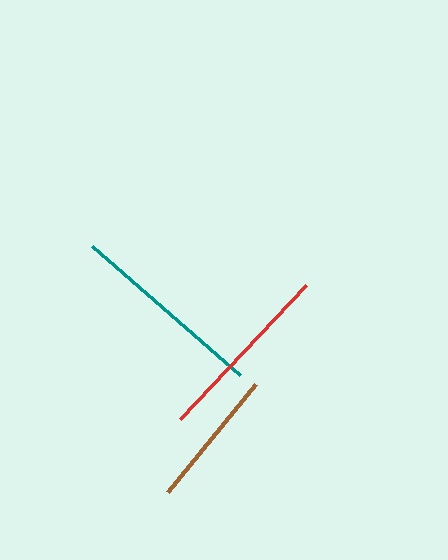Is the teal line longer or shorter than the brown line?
The teal line is longer than the brown line.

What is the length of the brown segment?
The brown segment is approximately 139 pixels long.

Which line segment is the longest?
The teal line is the longest at approximately 196 pixels.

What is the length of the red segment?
The red segment is approximately 184 pixels long.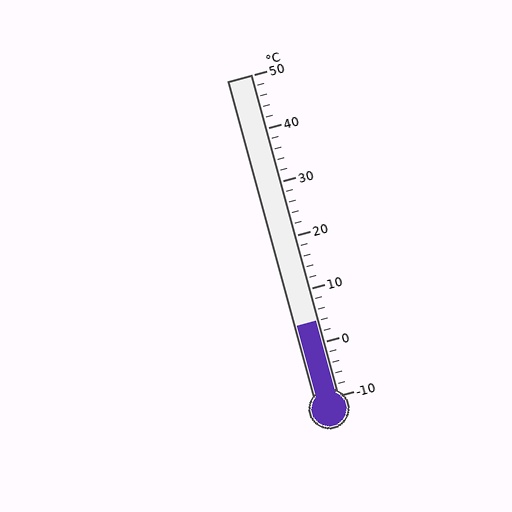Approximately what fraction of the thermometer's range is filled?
The thermometer is filled to approximately 25% of its range.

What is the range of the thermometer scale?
The thermometer scale ranges from -10°C to 50°C.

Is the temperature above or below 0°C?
The temperature is above 0°C.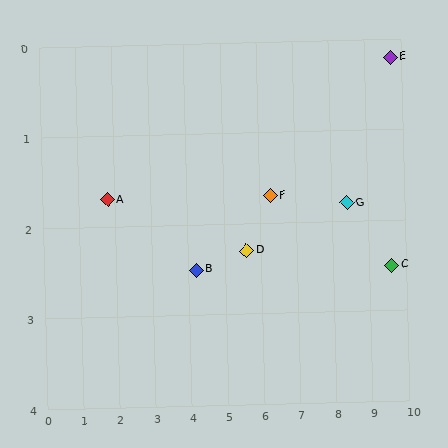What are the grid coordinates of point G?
Point G is at approximately (8.4, 1.8).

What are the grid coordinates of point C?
Point C is at approximately (9.6, 2.5).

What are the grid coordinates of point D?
Point D is at approximately (5.6, 2.3).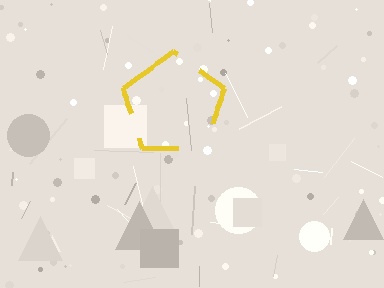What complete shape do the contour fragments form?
The contour fragments form a pentagon.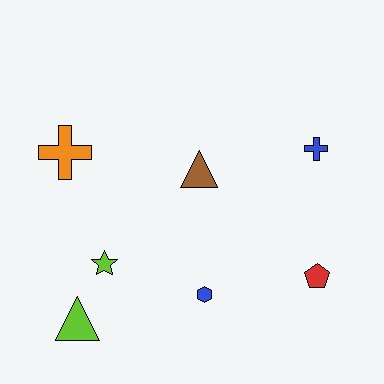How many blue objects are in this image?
There are 2 blue objects.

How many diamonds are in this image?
There are no diamonds.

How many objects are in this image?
There are 7 objects.